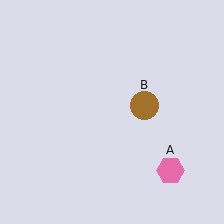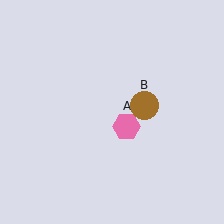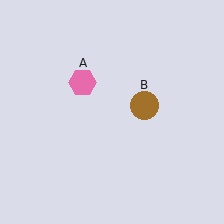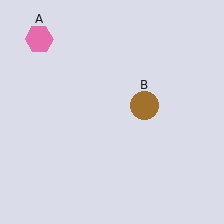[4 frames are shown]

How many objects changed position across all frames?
1 object changed position: pink hexagon (object A).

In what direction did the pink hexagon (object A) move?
The pink hexagon (object A) moved up and to the left.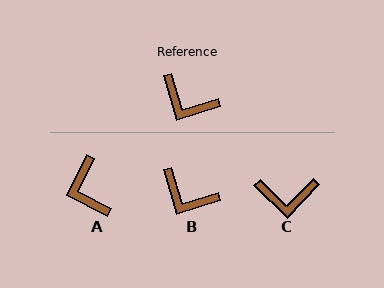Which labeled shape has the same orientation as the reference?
B.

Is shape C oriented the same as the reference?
No, it is off by about 29 degrees.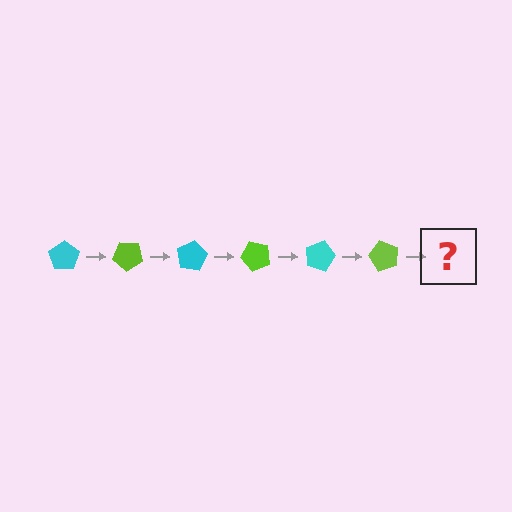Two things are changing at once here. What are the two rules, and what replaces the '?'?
The two rules are that it rotates 40 degrees each step and the color cycles through cyan and lime. The '?' should be a cyan pentagon, rotated 240 degrees from the start.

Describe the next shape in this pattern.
It should be a cyan pentagon, rotated 240 degrees from the start.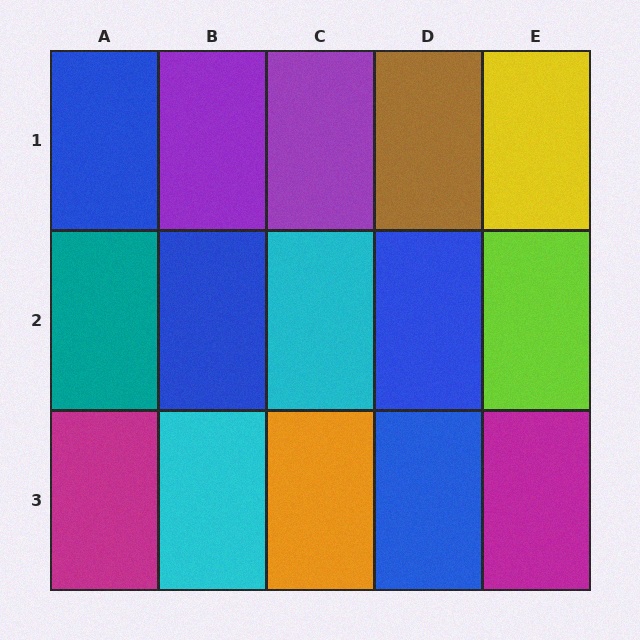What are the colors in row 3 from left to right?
Magenta, cyan, orange, blue, magenta.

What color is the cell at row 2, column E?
Lime.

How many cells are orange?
1 cell is orange.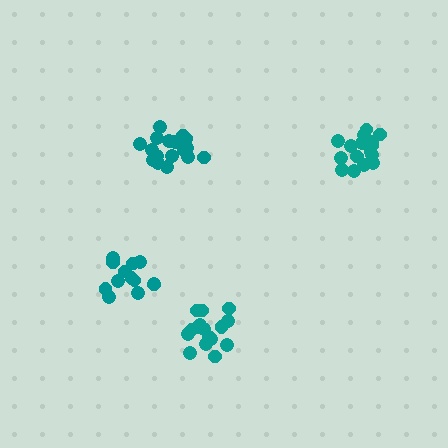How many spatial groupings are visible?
There are 4 spatial groupings.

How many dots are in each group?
Group 1: 16 dots, Group 2: 18 dots, Group 3: 13 dots, Group 4: 17 dots (64 total).